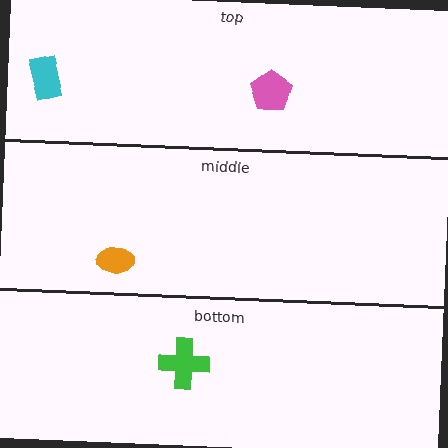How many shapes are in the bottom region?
1.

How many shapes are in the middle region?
1.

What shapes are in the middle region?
The orange ellipse.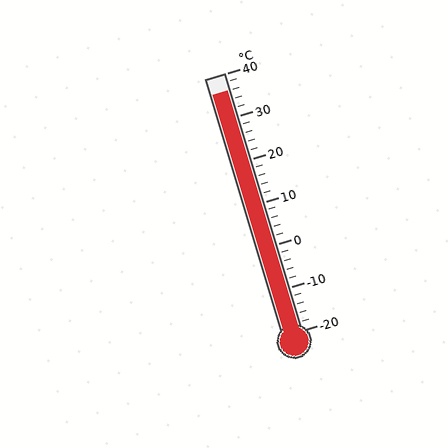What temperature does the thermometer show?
The thermometer shows approximately 36°C.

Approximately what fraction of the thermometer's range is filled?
The thermometer is filled to approximately 95% of its range.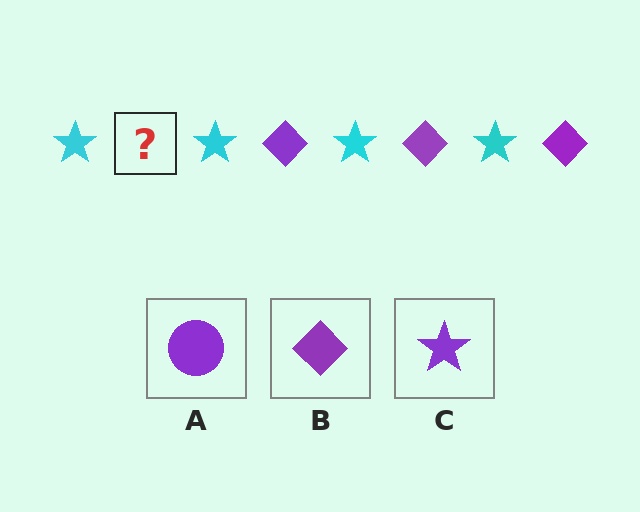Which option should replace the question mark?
Option B.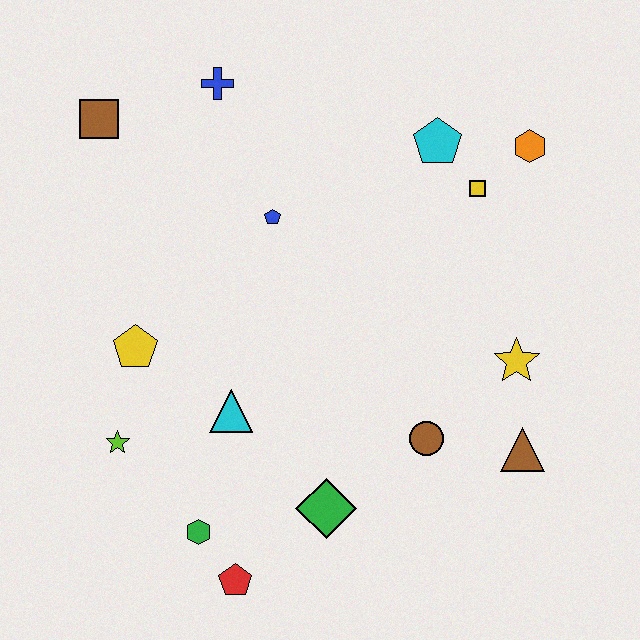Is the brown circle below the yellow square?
Yes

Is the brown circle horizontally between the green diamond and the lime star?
No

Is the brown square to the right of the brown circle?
No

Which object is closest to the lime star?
The yellow pentagon is closest to the lime star.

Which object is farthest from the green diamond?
The brown square is farthest from the green diamond.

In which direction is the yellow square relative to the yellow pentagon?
The yellow square is to the right of the yellow pentagon.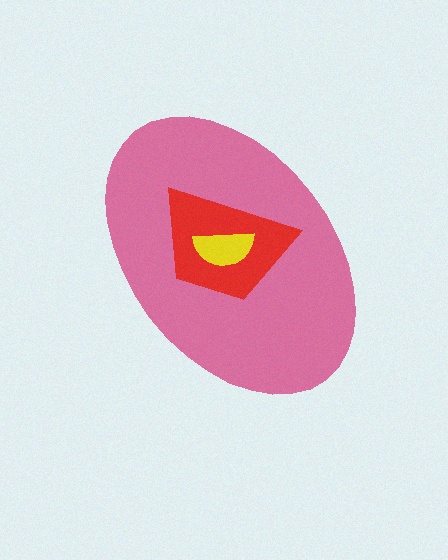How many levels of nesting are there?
3.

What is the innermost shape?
The yellow semicircle.